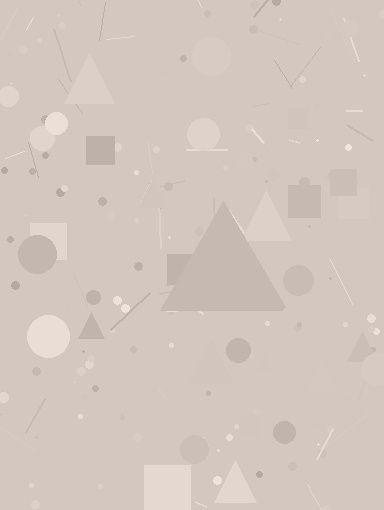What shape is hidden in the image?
A triangle is hidden in the image.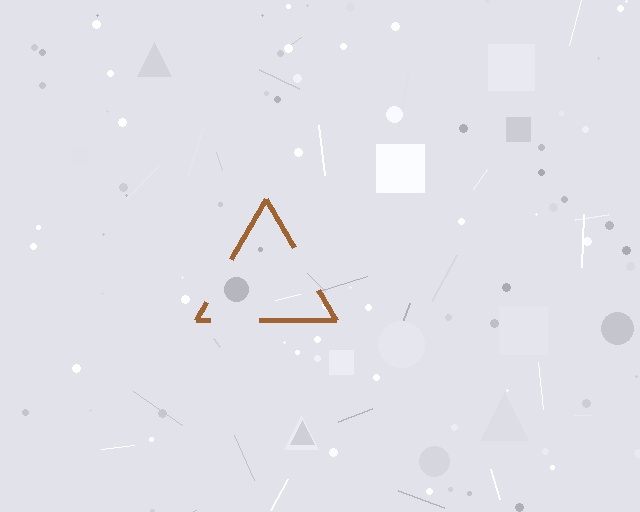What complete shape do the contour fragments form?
The contour fragments form a triangle.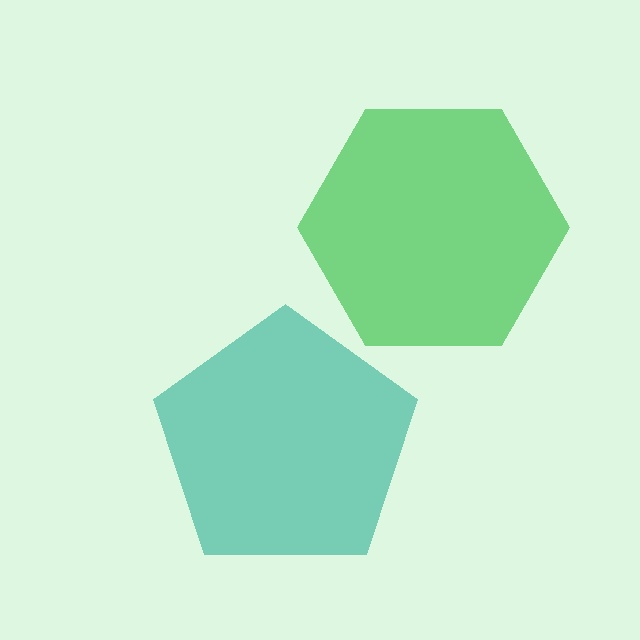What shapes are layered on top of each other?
The layered shapes are: a green hexagon, a teal pentagon.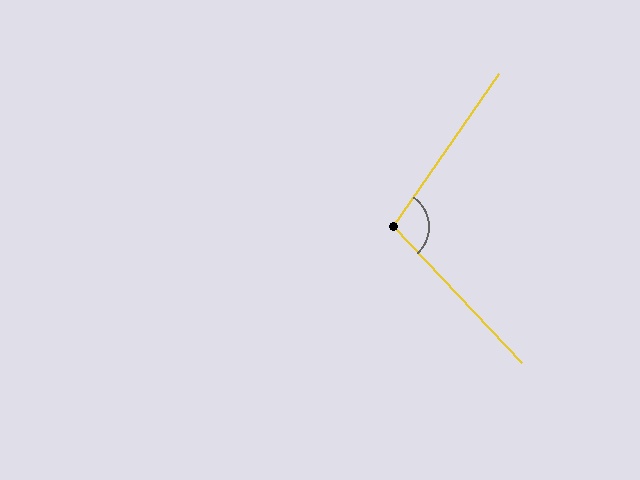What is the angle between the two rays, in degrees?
Approximately 102 degrees.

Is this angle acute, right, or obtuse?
It is obtuse.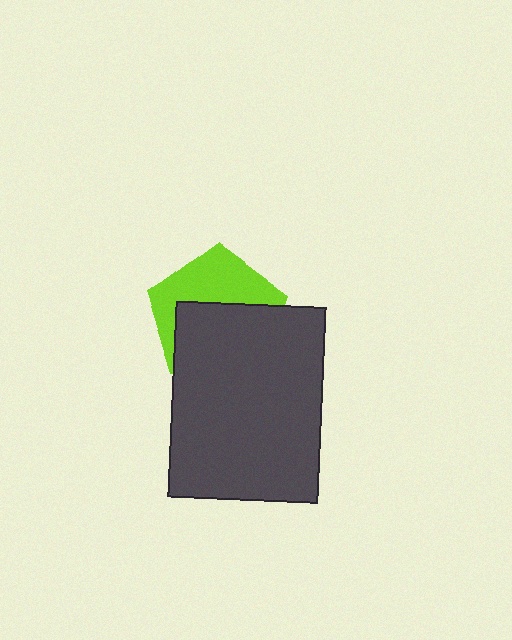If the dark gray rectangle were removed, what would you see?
You would see the complete lime pentagon.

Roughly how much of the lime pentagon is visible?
About half of it is visible (roughly 45%).